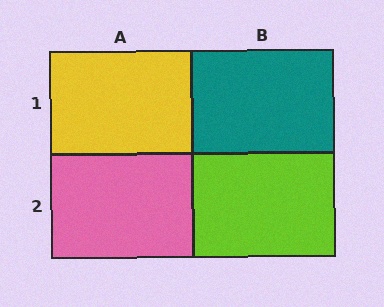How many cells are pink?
1 cell is pink.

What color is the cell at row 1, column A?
Yellow.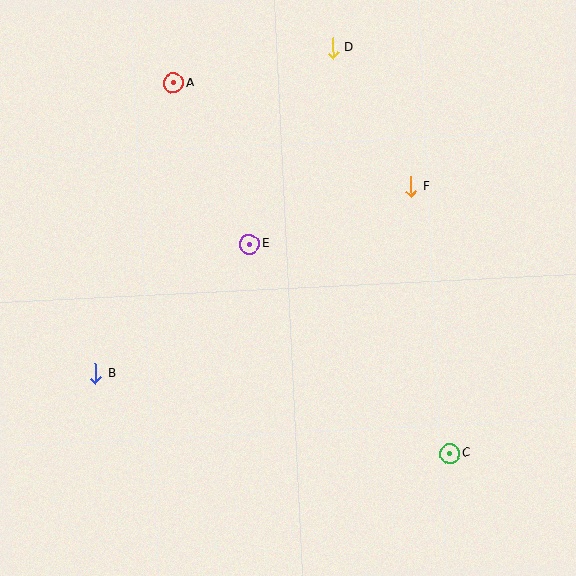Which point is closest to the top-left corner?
Point A is closest to the top-left corner.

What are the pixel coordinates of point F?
Point F is at (411, 186).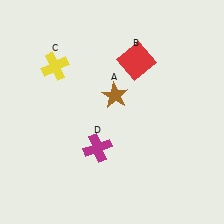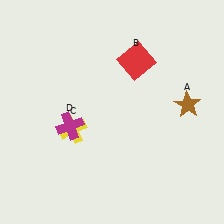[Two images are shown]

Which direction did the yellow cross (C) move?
The yellow cross (C) moved down.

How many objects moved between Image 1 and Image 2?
3 objects moved between the two images.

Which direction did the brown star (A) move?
The brown star (A) moved right.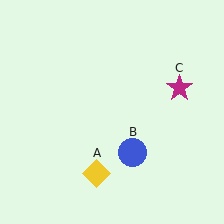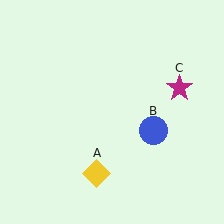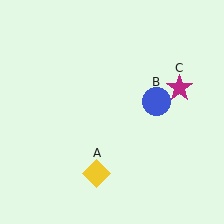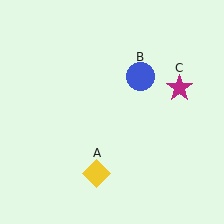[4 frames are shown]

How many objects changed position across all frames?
1 object changed position: blue circle (object B).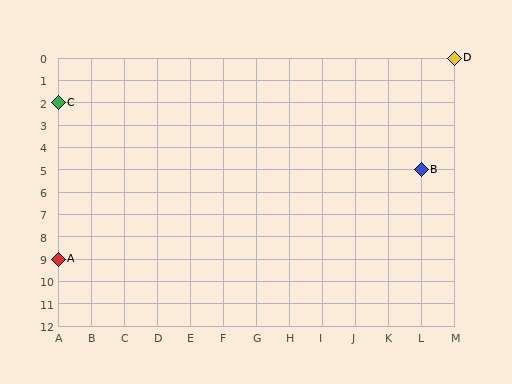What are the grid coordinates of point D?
Point D is at grid coordinates (M, 0).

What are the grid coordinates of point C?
Point C is at grid coordinates (A, 2).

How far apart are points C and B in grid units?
Points C and B are 11 columns and 3 rows apart (about 11.4 grid units diagonally).